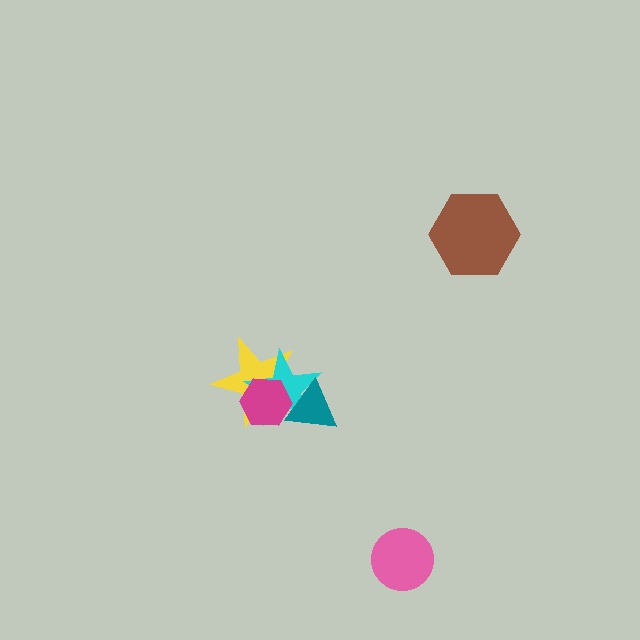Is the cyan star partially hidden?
Yes, it is partially covered by another shape.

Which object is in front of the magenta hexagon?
The teal triangle is in front of the magenta hexagon.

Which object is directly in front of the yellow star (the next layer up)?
The cyan star is directly in front of the yellow star.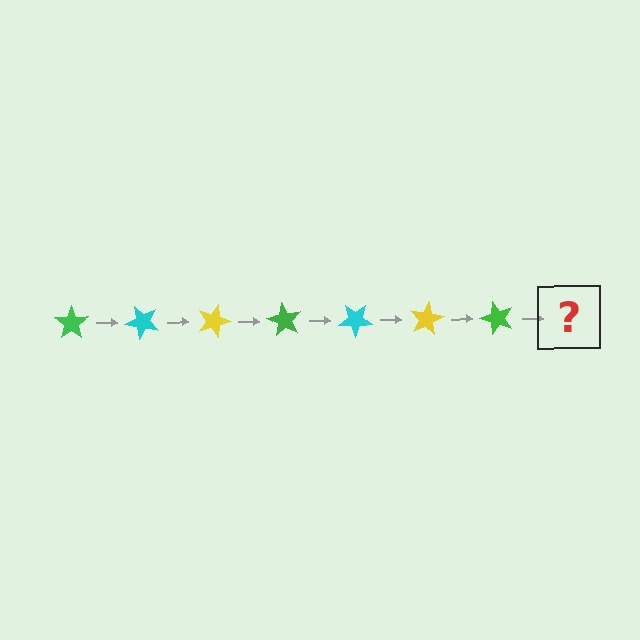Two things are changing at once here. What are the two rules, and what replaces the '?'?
The two rules are that it rotates 45 degrees each step and the color cycles through green, cyan, and yellow. The '?' should be a cyan star, rotated 315 degrees from the start.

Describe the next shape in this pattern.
It should be a cyan star, rotated 315 degrees from the start.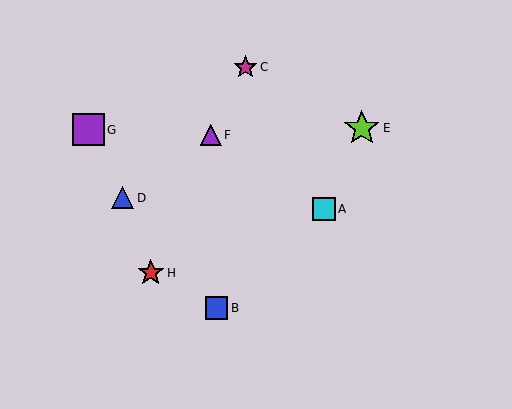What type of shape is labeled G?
Shape G is a purple square.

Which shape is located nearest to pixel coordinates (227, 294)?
The blue square (labeled B) at (217, 308) is nearest to that location.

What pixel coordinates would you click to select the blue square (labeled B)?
Click at (217, 308) to select the blue square B.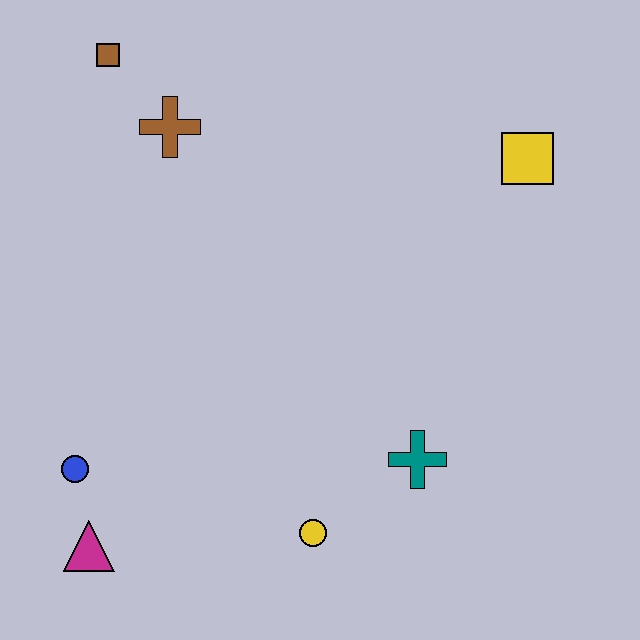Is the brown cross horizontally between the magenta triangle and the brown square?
No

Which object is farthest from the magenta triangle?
The yellow square is farthest from the magenta triangle.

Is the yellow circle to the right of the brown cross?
Yes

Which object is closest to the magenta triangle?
The blue circle is closest to the magenta triangle.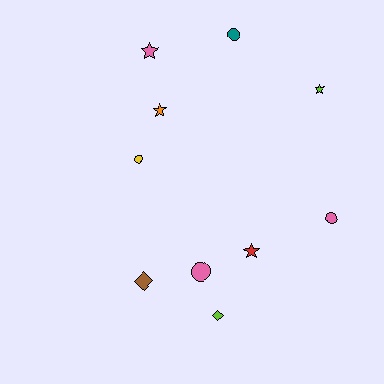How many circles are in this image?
There are 4 circles.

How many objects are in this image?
There are 10 objects.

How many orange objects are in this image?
There is 1 orange object.